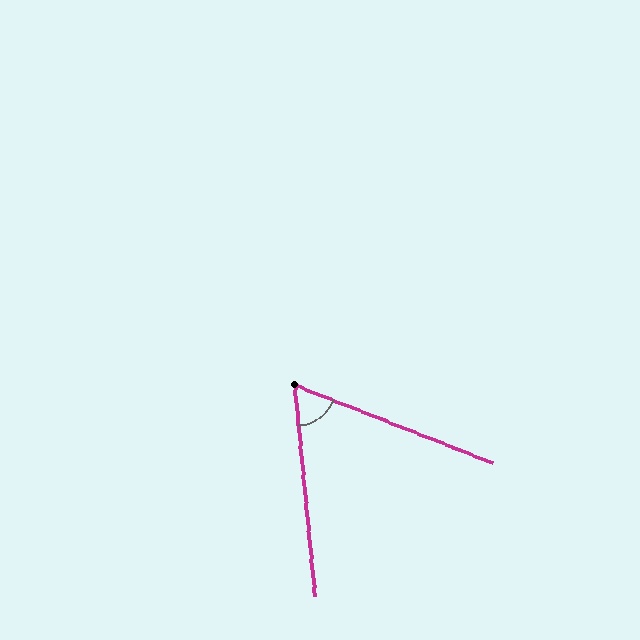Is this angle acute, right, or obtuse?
It is acute.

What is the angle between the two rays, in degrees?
Approximately 63 degrees.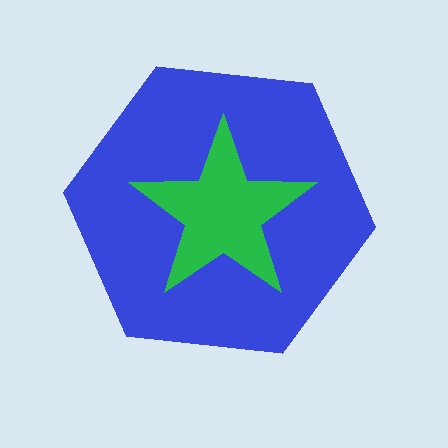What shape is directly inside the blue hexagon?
The green star.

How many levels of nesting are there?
2.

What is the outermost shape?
The blue hexagon.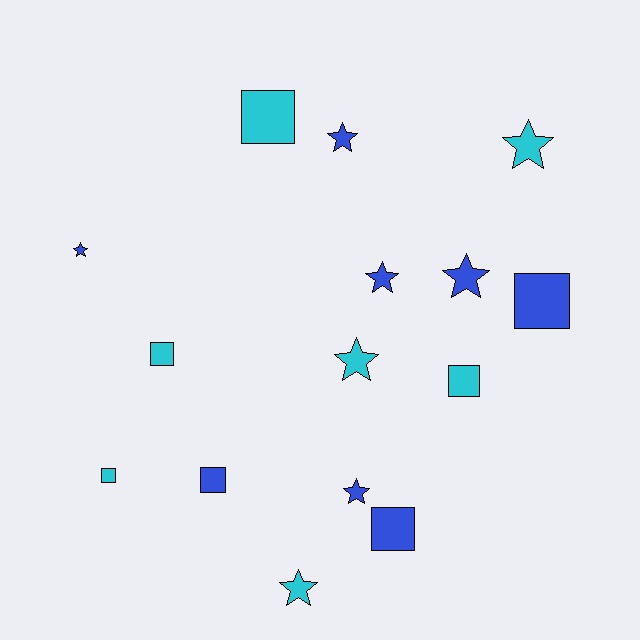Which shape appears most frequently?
Star, with 8 objects.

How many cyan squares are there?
There are 4 cyan squares.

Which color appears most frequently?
Blue, with 8 objects.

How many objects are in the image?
There are 15 objects.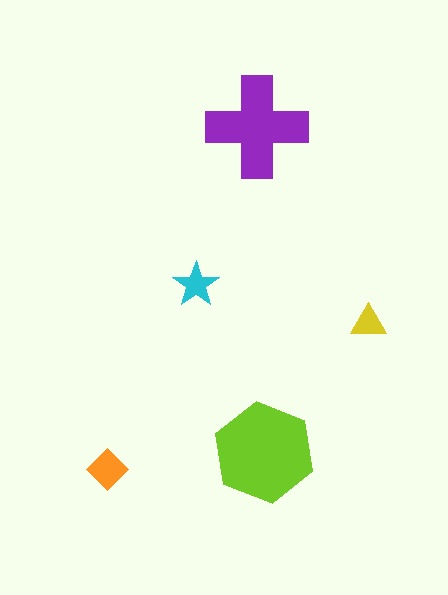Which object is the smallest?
The yellow triangle.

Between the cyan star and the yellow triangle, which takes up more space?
The cyan star.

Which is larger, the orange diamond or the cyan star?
The orange diamond.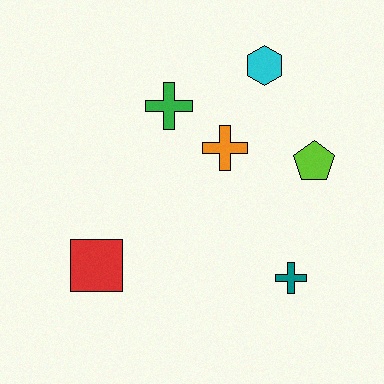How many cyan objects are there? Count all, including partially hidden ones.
There is 1 cyan object.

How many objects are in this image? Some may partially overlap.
There are 6 objects.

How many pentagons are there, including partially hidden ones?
There is 1 pentagon.